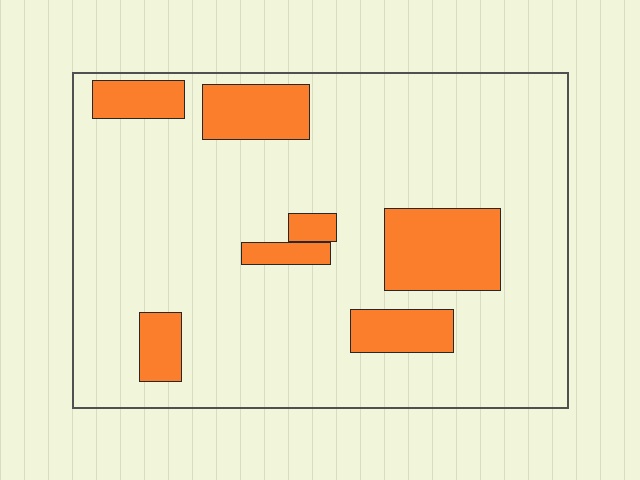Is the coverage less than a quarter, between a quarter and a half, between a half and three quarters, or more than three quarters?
Less than a quarter.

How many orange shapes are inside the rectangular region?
7.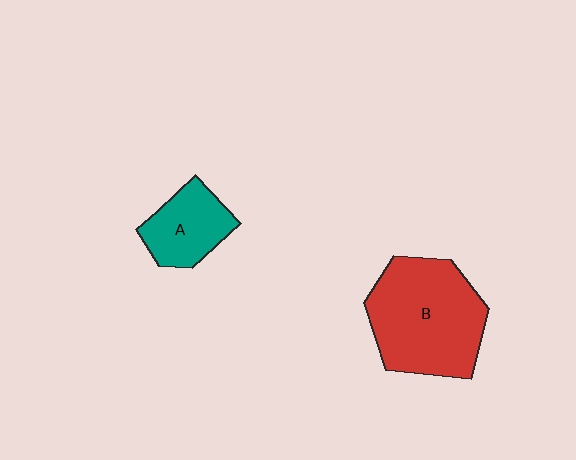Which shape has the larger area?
Shape B (red).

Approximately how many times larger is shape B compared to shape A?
Approximately 2.1 times.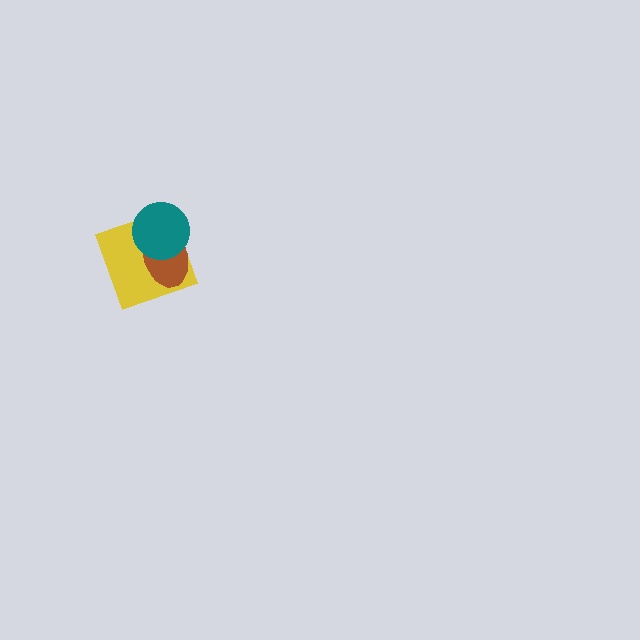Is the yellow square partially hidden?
Yes, it is partially covered by another shape.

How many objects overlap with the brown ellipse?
2 objects overlap with the brown ellipse.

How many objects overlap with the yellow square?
2 objects overlap with the yellow square.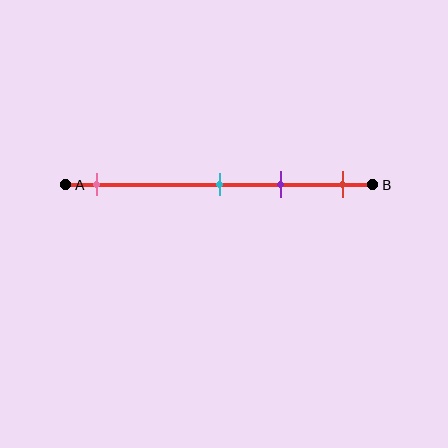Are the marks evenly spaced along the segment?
No, the marks are not evenly spaced.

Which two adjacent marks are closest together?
The cyan and purple marks are the closest adjacent pair.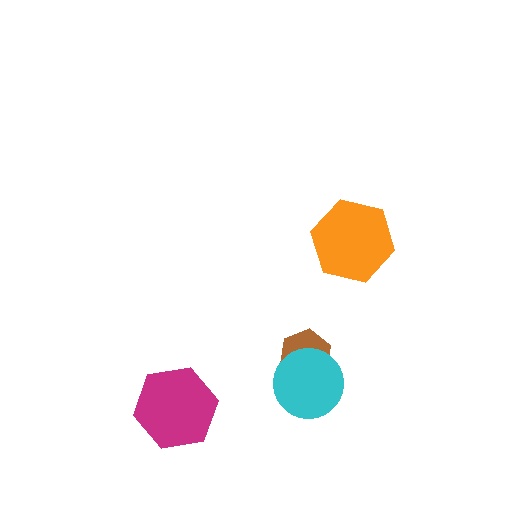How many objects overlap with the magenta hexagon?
0 objects overlap with the magenta hexagon.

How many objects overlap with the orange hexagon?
0 objects overlap with the orange hexagon.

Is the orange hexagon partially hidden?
No, no other shape covers it.